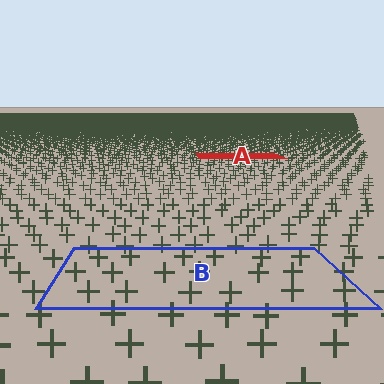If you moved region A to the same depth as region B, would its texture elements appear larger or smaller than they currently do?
They would appear larger. At a closer depth, the same texture elements are projected at a bigger on-screen size.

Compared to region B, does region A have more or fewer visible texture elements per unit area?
Region A has more texture elements per unit area — they are packed more densely because it is farther away.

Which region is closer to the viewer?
Region B is closer. The texture elements there are larger and more spread out.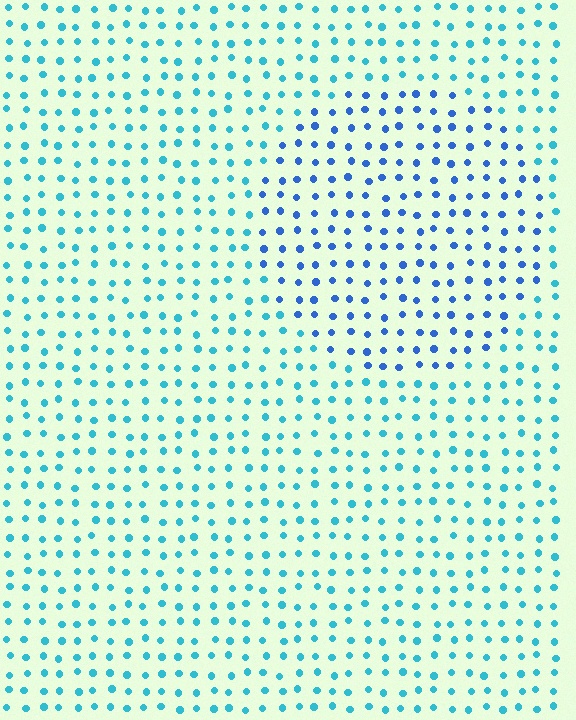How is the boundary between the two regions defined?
The boundary is defined purely by a slight shift in hue (about 33 degrees). Spacing, size, and orientation are identical on both sides.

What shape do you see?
I see a circle.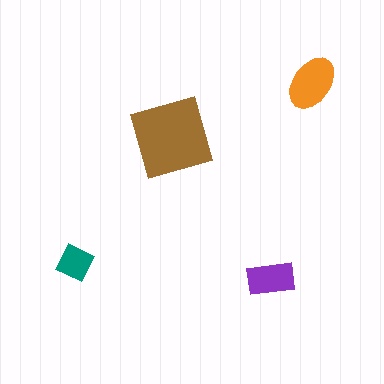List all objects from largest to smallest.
The brown diamond, the orange ellipse, the purple rectangle, the teal square.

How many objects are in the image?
There are 4 objects in the image.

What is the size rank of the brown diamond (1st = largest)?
1st.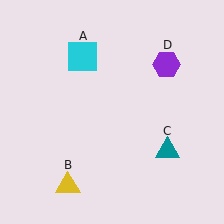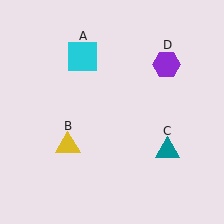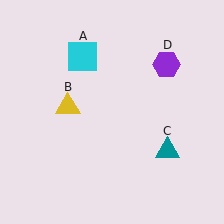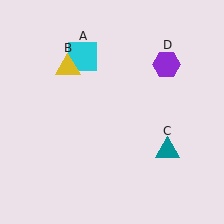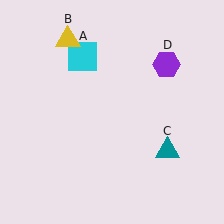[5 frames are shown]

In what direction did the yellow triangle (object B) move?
The yellow triangle (object B) moved up.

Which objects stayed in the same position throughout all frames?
Cyan square (object A) and teal triangle (object C) and purple hexagon (object D) remained stationary.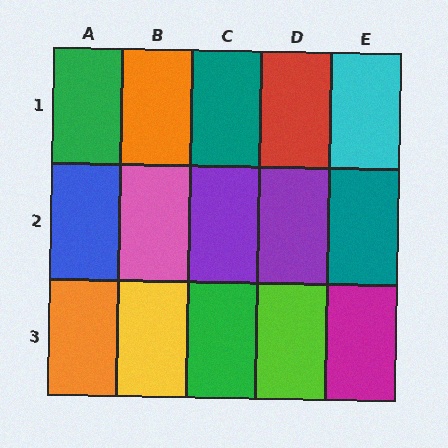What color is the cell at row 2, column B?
Pink.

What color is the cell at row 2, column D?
Purple.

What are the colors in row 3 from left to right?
Orange, yellow, green, lime, magenta.